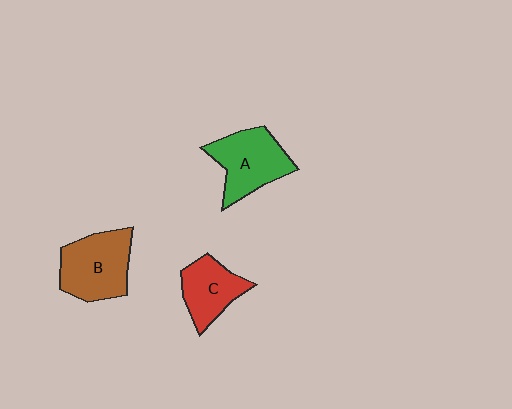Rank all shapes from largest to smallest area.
From largest to smallest: B (brown), A (green), C (red).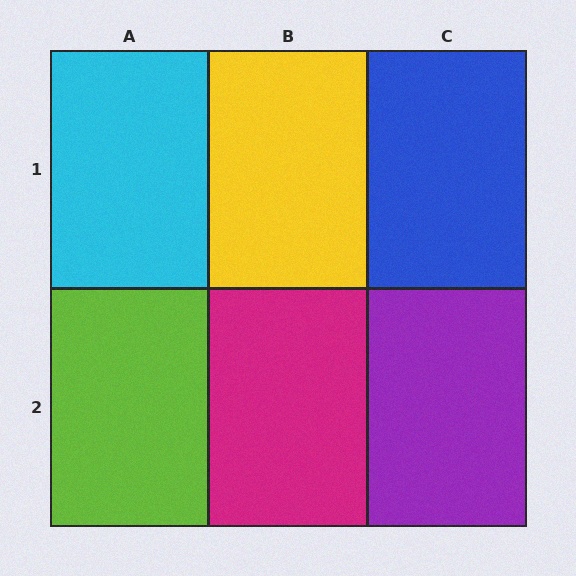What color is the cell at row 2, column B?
Magenta.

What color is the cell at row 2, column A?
Lime.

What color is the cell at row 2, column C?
Purple.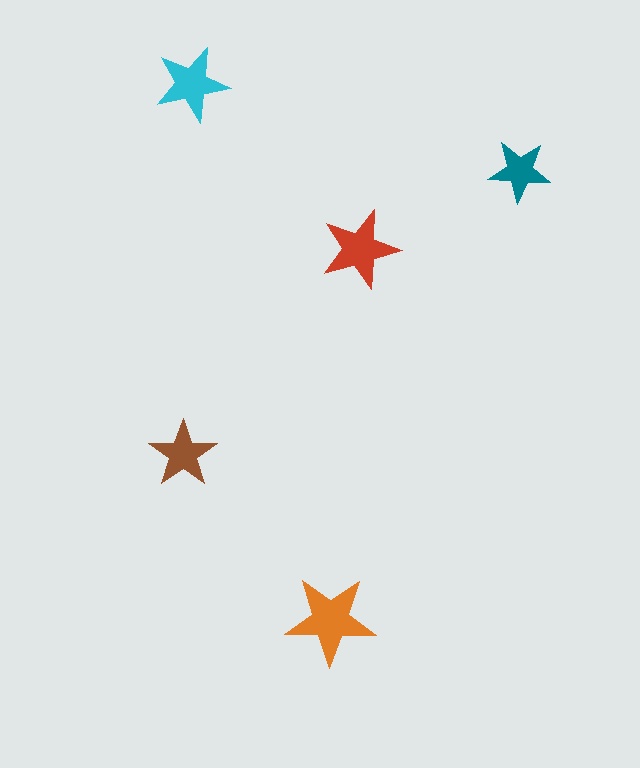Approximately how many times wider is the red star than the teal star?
About 1.5 times wider.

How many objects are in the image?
There are 5 objects in the image.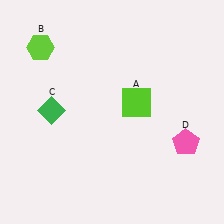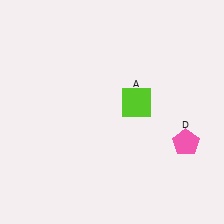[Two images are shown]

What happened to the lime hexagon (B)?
The lime hexagon (B) was removed in Image 2. It was in the top-left area of Image 1.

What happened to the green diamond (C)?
The green diamond (C) was removed in Image 2. It was in the top-left area of Image 1.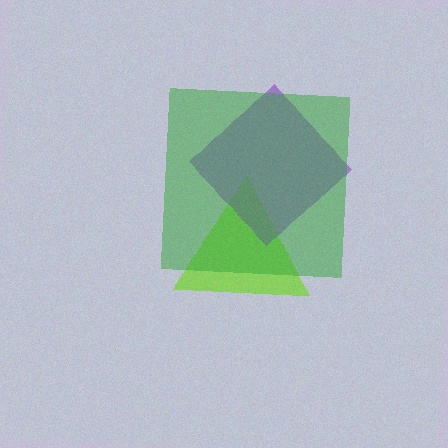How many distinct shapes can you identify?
There are 3 distinct shapes: a lime triangle, a purple diamond, a green square.